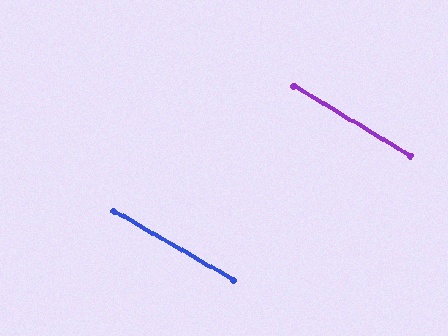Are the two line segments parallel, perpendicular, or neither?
Parallel — their directions differ by only 1.2°.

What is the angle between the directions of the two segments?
Approximately 1 degree.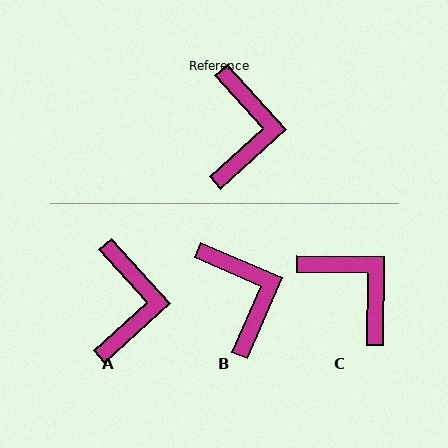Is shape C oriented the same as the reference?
No, it is off by about 47 degrees.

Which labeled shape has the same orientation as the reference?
A.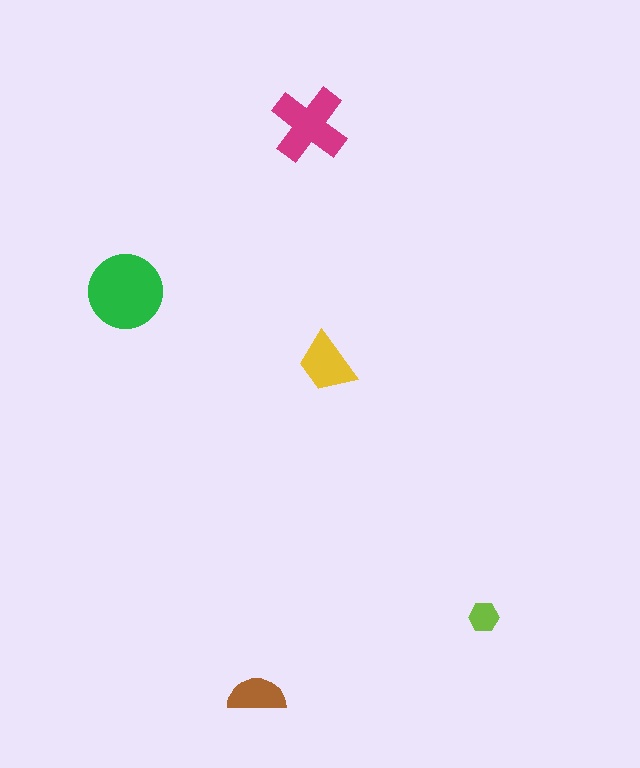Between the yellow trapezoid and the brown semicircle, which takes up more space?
The yellow trapezoid.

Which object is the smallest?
The lime hexagon.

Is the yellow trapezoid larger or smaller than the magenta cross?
Smaller.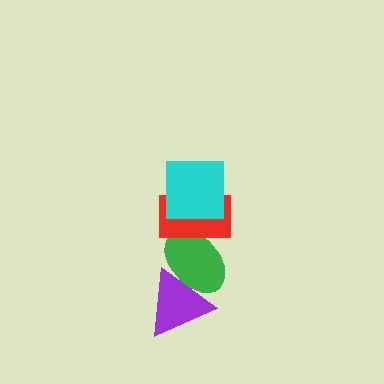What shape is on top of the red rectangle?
The cyan square is on top of the red rectangle.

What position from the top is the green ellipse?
The green ellipse is 3rd from the top.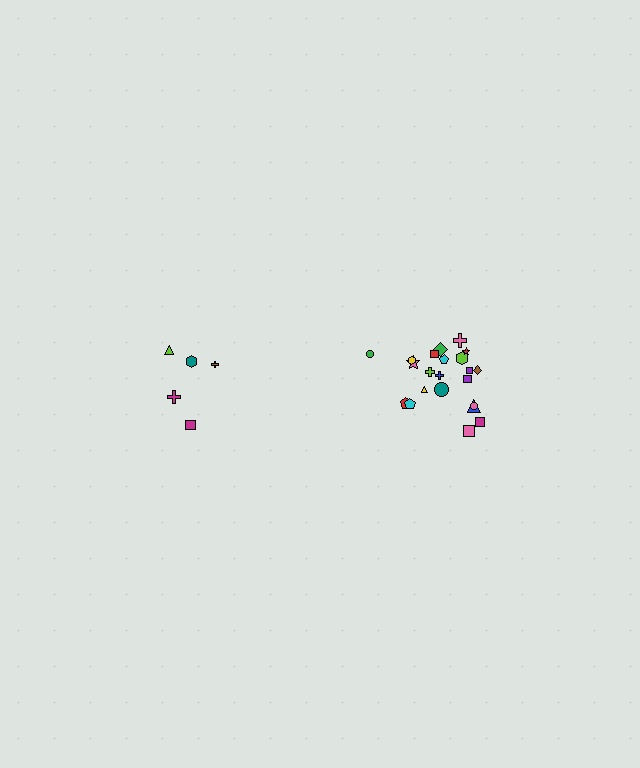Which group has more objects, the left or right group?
The right group.